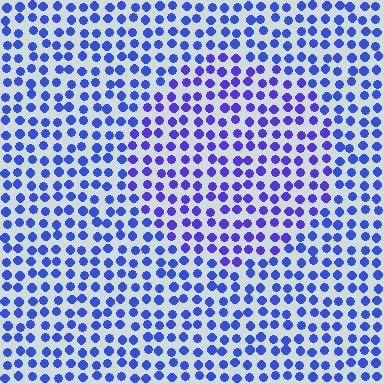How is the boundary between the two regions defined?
The boundary is defined purely by a slight shift in hue (about 23 degrees). Spacing, size, and orientation are identical on both sides.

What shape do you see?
I see a circle.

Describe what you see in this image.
The image is filled with small blue elements in a uniform arrangement. A circle-shaped region is visible where the elements are tinted to a slightly different hue, forming a subtle color boundary.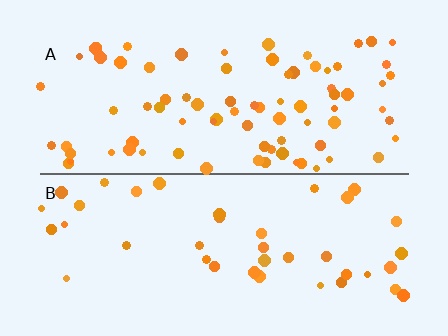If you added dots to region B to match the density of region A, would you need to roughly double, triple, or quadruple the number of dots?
Approximately double.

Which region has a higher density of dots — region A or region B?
A (the top).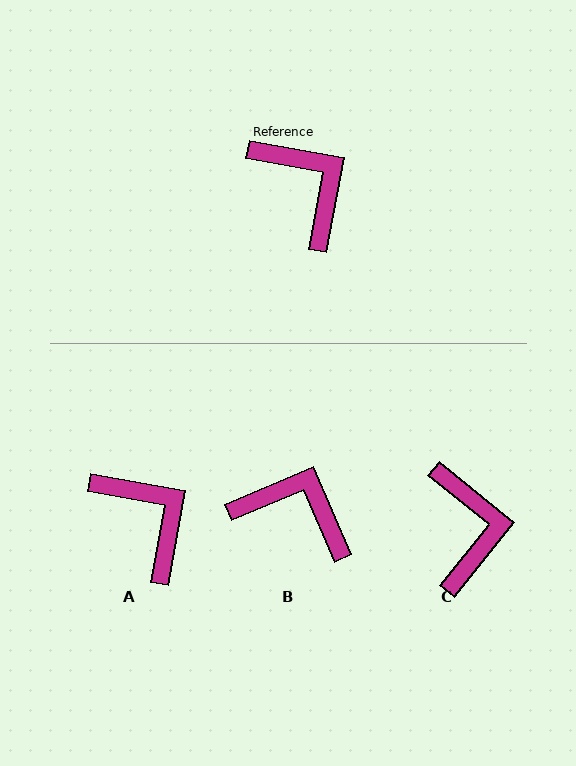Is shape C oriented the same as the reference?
No, it is off by about 28 degrees.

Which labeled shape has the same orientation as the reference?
A.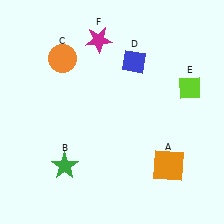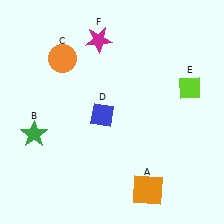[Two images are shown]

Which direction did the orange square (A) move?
The orange square (A) moved down.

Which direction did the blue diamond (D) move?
The blue diamond (D) moved down.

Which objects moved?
The objects that moved are: the orange square (A), the green star (B), the blue diamond (D).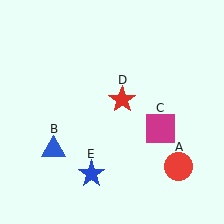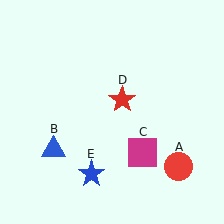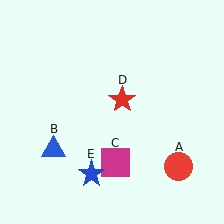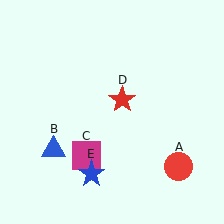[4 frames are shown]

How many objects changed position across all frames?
1 object changed position: magenta square (object C).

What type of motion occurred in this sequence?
The magenta square (object C) rotated clockwise around the center of the scene.